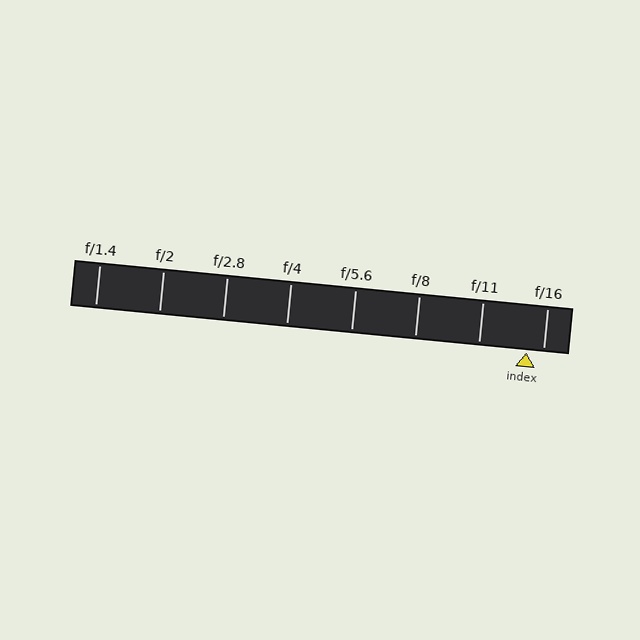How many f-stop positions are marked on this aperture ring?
There are 8 f-stop positions marked.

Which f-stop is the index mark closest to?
The index mark is closest to f/16.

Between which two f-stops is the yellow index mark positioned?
The index mark is between f/11 and f/16.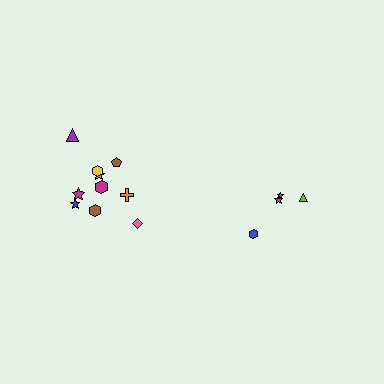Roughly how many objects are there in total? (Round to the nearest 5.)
Roughly 15 objects in total.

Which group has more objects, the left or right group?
The left group.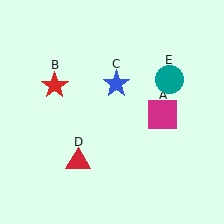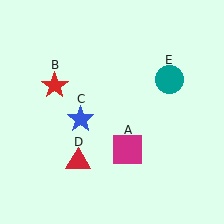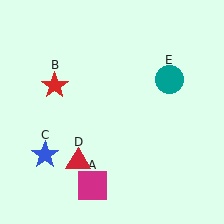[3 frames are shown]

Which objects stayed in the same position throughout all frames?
Red star (object B) and red triangle (object D) and teal circle (object E) remained stationary.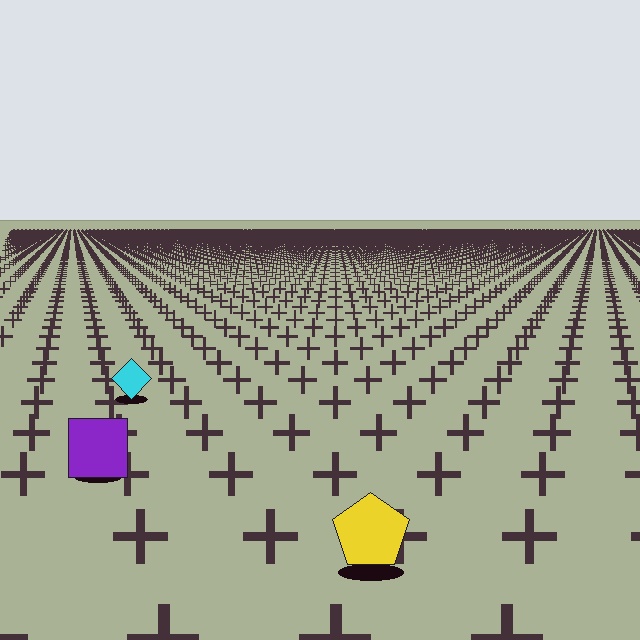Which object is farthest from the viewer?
The cyan diamond is farthest from the viewer. It appears smaller and the ground texture around it is denser.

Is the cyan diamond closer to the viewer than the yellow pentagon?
No. The yellow pentagon is closer — you can tell from the texture gradient: the ground texture is coarser near it.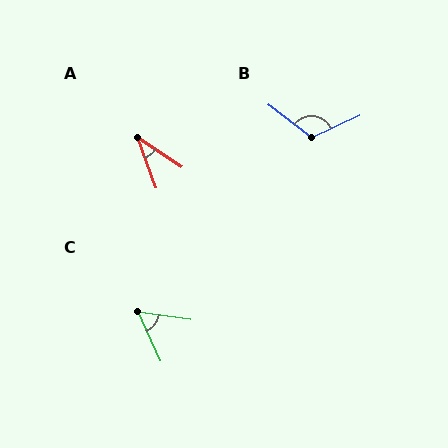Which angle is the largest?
B, at approximately 117 degrees.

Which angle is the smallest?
A, at approximately 36 degrees.